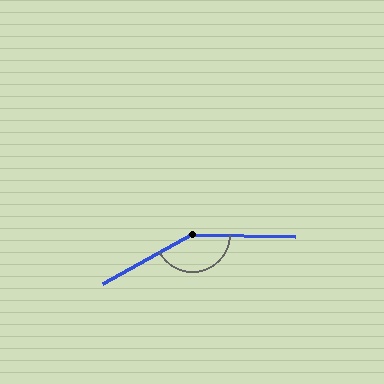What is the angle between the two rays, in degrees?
Approximately 150 degrees.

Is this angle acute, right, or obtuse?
It is obtuse.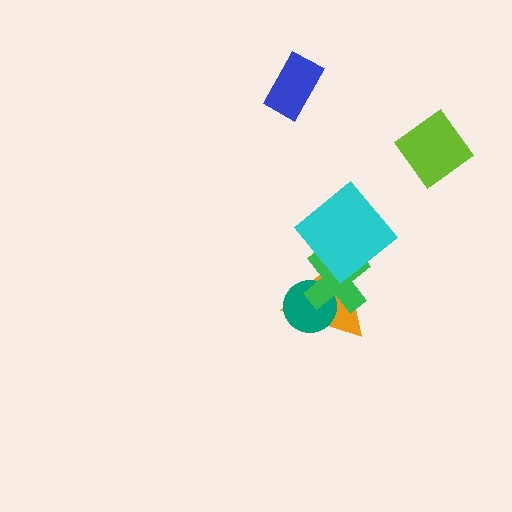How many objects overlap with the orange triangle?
3 objects overlap with the orange triangle.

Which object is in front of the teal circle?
The green cross is in front of the teal circle.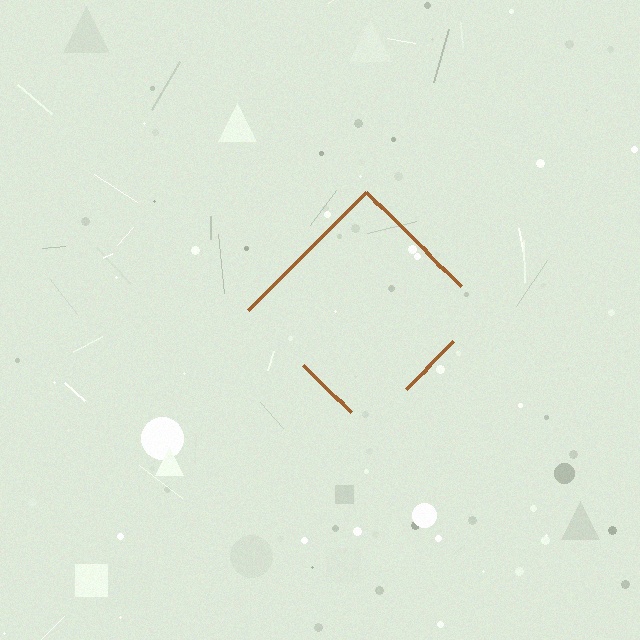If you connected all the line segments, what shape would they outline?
They would outline a diamond.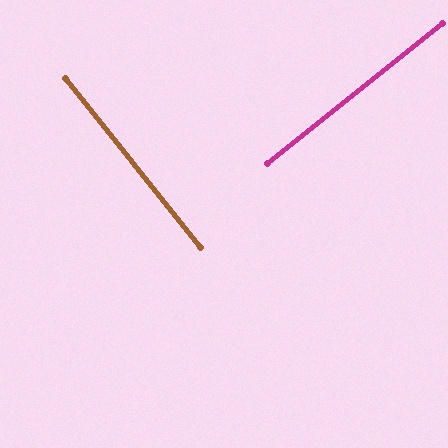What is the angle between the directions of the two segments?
Approximately 90 degrees.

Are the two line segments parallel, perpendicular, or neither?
Perpendicular — they meet at approximately 90°.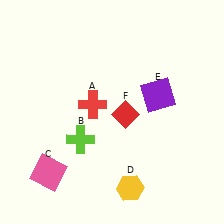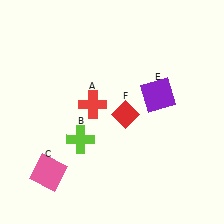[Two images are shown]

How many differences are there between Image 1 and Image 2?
There is 1 difference between the two images.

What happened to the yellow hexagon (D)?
The yellow hexagon (D) was removed in Image 2. It was in the bottom-right area of Image 1.